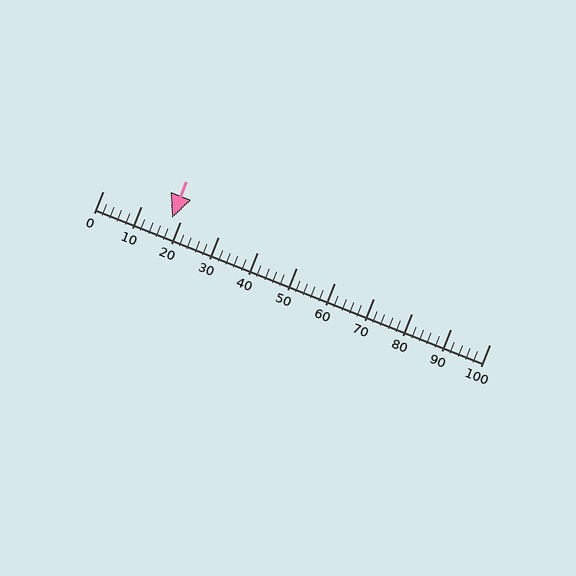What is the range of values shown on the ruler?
The ruler shows values from 0 to 100.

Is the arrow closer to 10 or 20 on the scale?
The arrow is closer to 20.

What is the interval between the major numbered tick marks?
The major tick marks are spaced 10 units apart.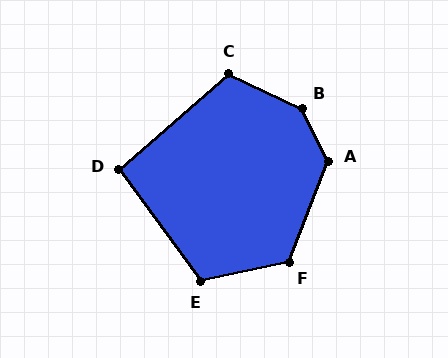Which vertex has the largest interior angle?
B, at approximately 141 degrees.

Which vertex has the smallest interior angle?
D, at approximately 95 degrees.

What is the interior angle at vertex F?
Approximately 124 degrees (obtuse).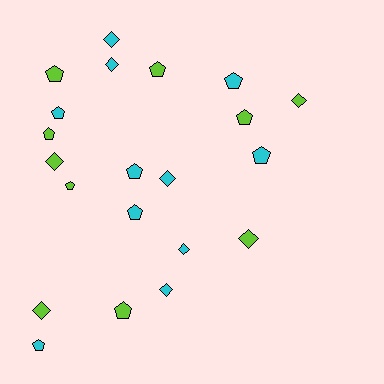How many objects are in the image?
There are 21 objects.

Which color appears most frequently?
Cyan, with 11 objects.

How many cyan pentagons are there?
There are 6 cyan pentagons.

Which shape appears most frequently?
Pentagon, with 12 objects.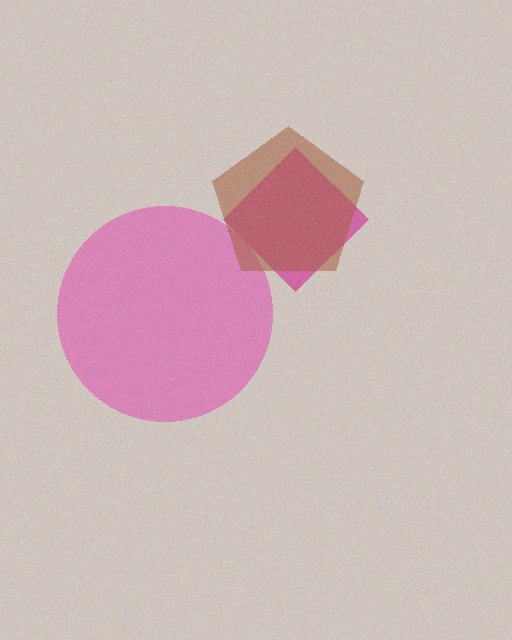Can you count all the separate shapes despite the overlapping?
Yes, there are 3 separate shapes.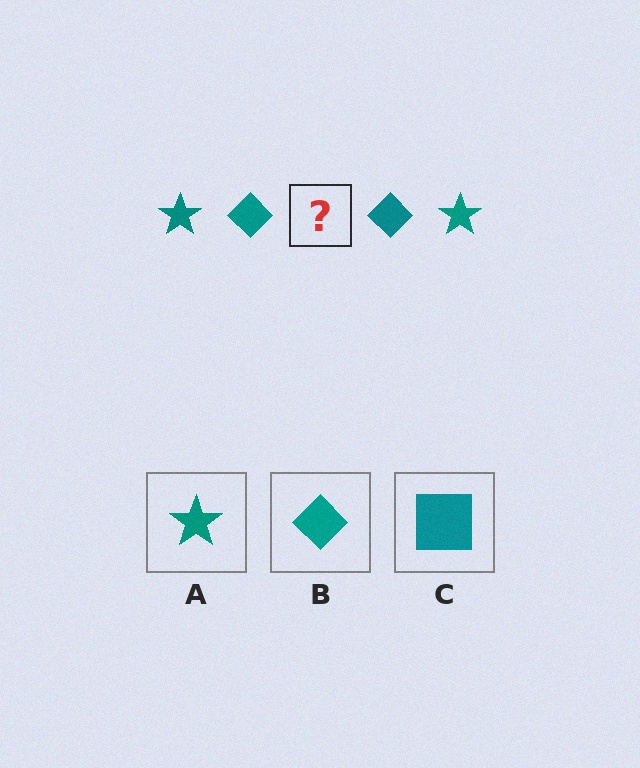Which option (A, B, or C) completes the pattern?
A.